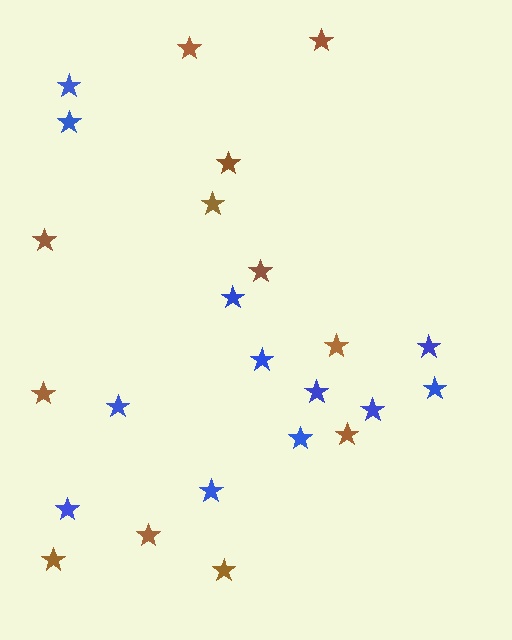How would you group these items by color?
There are 2 groups: one group of brown stars (12) and one group of blue stars (12).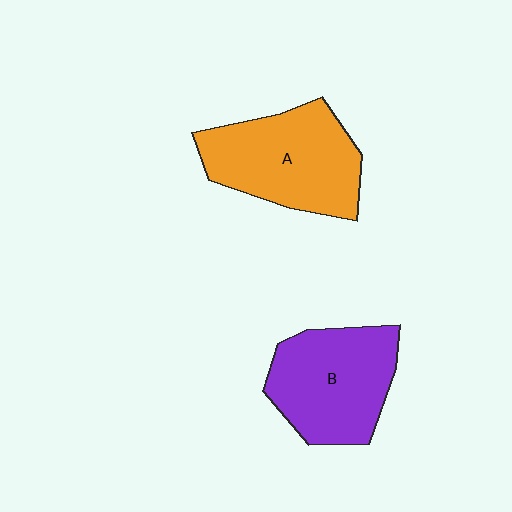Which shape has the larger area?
Shape A (orange).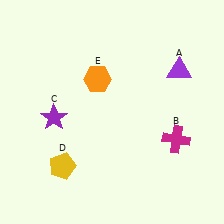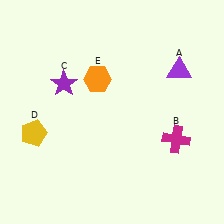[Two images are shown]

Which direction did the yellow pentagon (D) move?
The yellow pentagon (D) moved up.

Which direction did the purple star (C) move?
The purple star (C) moved up.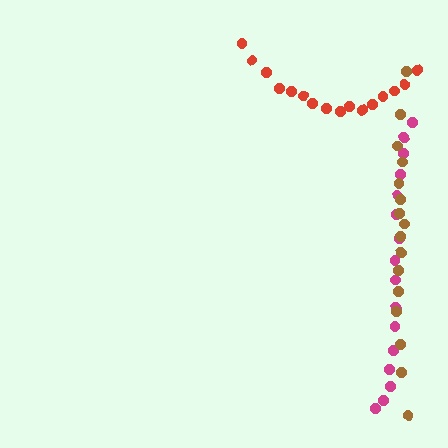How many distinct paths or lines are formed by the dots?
There are 3 distinct paths.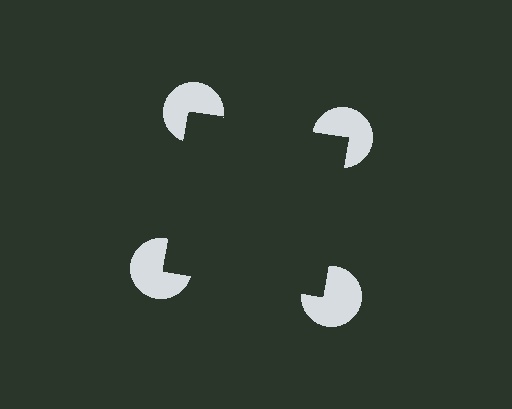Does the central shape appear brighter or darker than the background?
It typically appears slightly darker than the background, even though no actual brightness change is drawn.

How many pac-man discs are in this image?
There are 4 — one at each vertex of the illusory square.